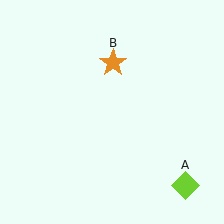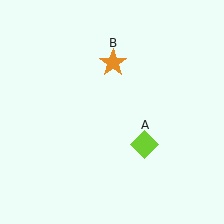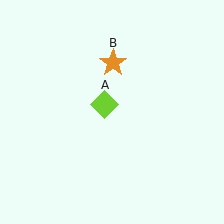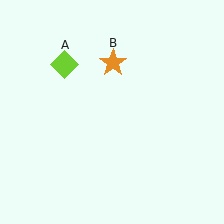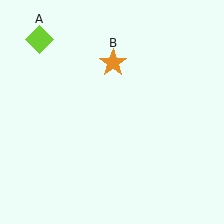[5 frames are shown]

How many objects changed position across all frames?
1 object changed position: lime diamond (object A).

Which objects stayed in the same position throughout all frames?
Orange star (object B) remained stationary.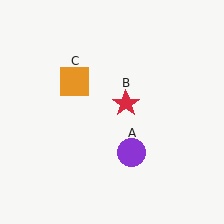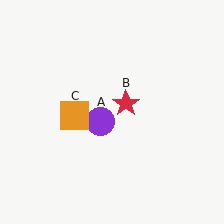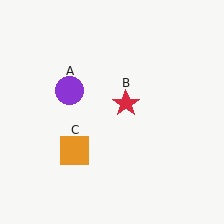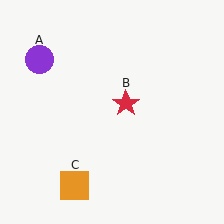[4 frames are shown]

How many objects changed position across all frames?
2 objects changed position: purple circle (object A), orange square (object C).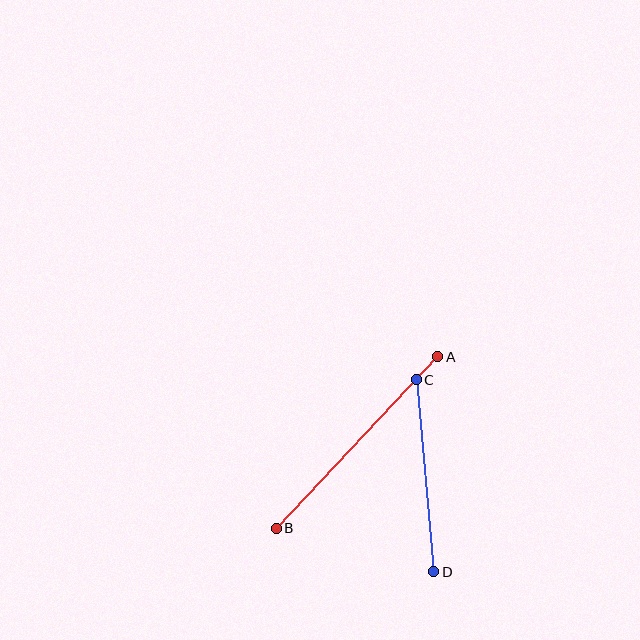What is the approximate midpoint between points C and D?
The midpoint is at approximately (425, 476) pixels.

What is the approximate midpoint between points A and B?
The midpoint is at approximately (357, 443) pixels.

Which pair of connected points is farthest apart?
Points A and B are farthest apart.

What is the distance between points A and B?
The distance is approximately 236 pixels.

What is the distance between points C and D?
The distance is approximately 193 pixels.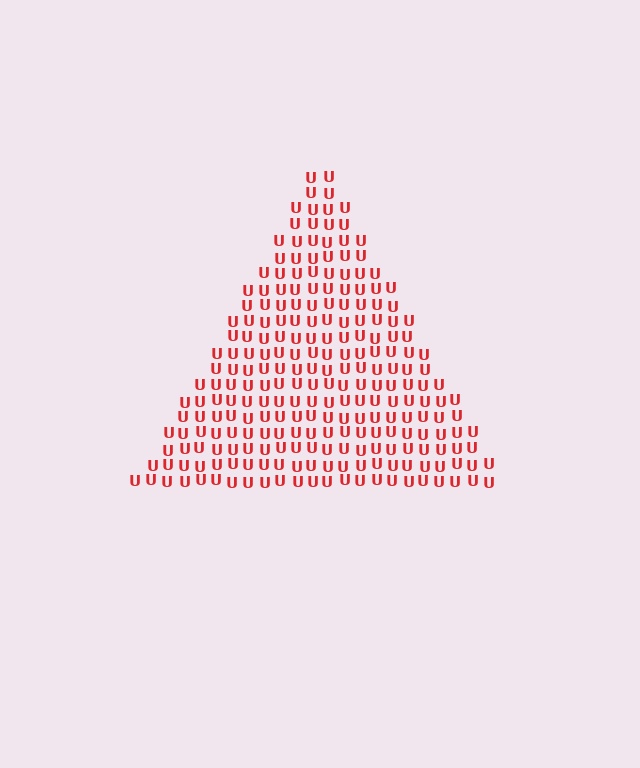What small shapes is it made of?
It is made of small letter U's.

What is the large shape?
The large shape is a triangle.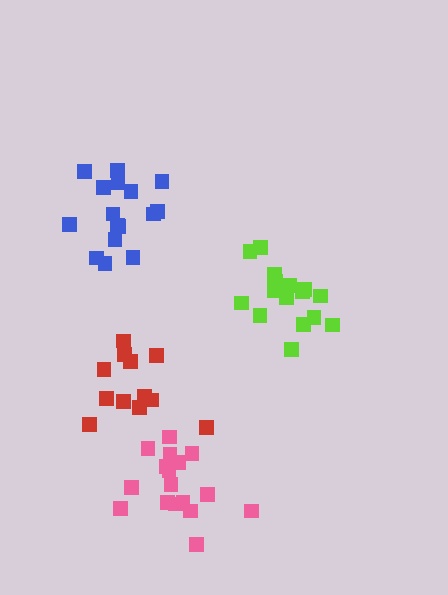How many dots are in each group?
Group 1: 13 dots, Group 2: 17 dots, Group 3: 17 dots, Group 4: 16 dots (63 total).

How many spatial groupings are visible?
There are 4 spatial groupings.